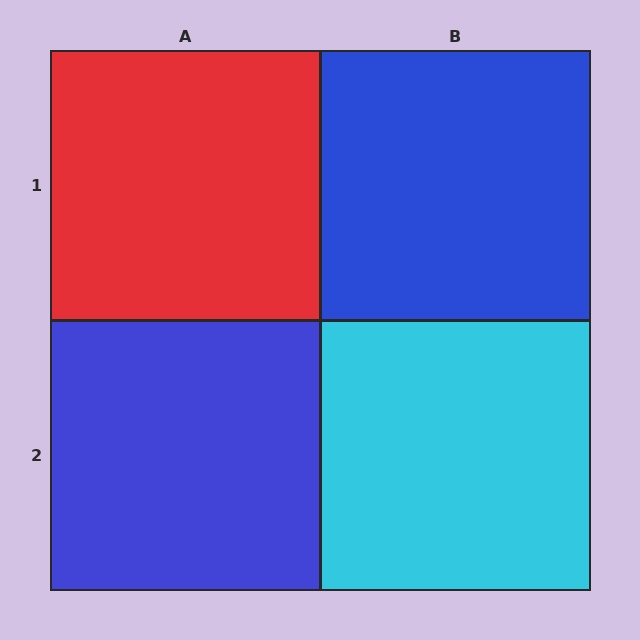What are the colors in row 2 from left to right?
Blue, cyan.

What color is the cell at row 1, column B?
Blue.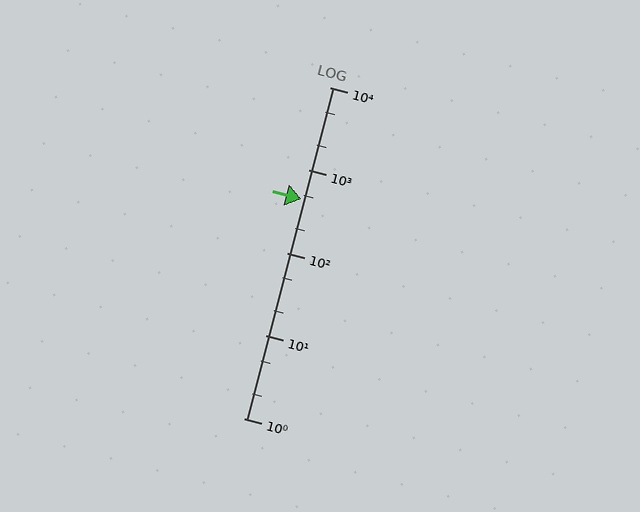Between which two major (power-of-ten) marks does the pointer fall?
The pointer is between 100 and 1000.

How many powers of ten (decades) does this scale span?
The scale spans 4 decades, from 1 to 10000.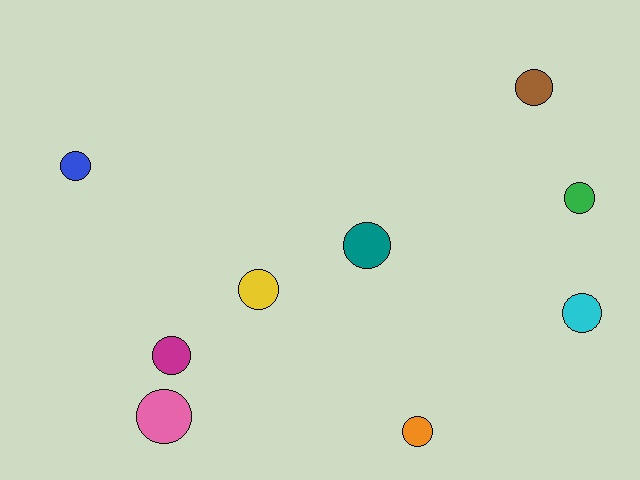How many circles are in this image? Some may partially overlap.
There are 9 circles.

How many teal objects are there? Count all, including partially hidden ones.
There is 1 teal object.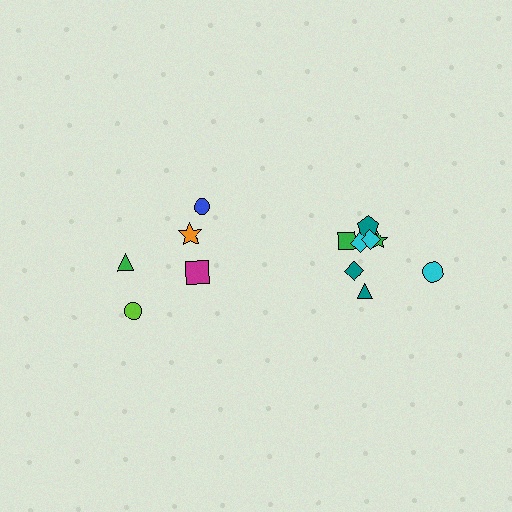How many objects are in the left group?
There are 5 objects.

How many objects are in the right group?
There are 8 objects.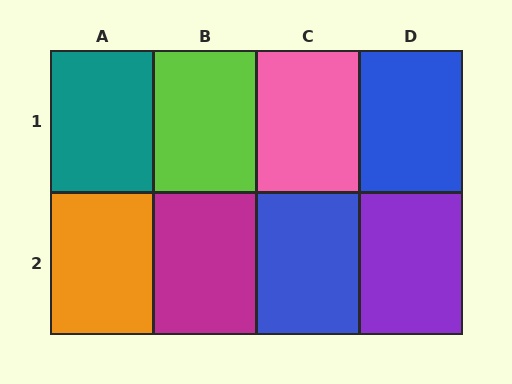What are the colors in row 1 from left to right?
Teal, lime, pink, blue.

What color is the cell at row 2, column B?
Magenta.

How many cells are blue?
2 cells are blue.